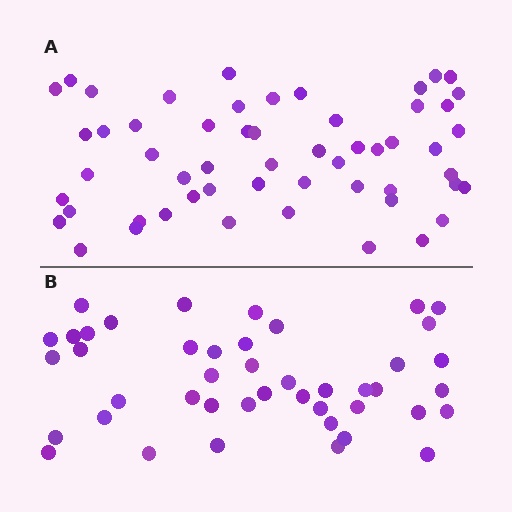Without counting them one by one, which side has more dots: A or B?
Region A (the top region) has more dots.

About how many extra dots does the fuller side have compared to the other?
Region A has roughly 12 or so more dots than region B.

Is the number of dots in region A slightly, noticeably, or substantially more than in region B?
Region A has noticeably more, but not dramatically so. The ratio is roughly 1.2 to 1.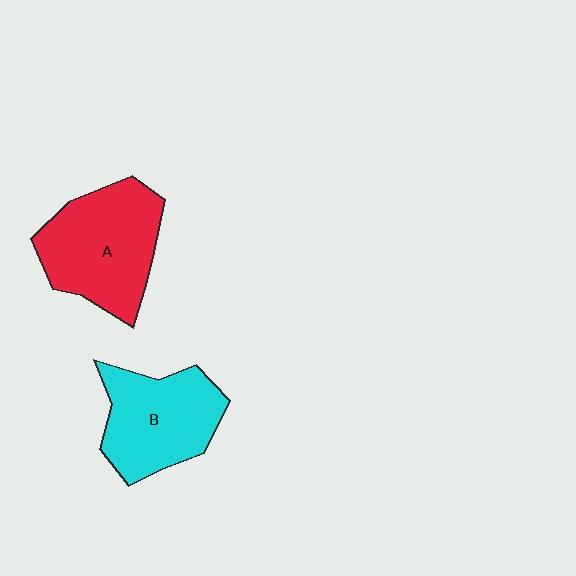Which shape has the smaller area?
Shape B (cyan).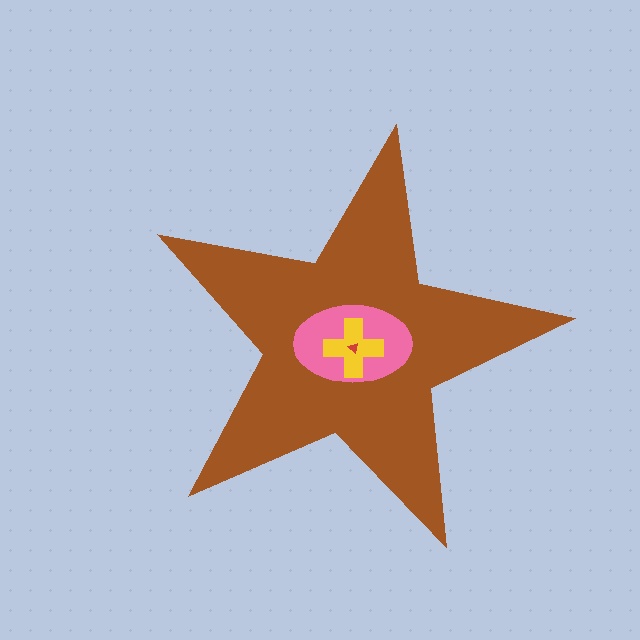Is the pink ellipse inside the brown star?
Yes.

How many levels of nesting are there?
4.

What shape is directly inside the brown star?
The pink ellipse.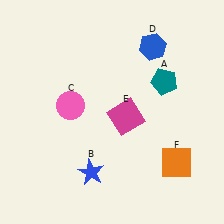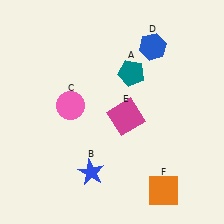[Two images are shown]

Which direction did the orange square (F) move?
The orange square (F) moved down.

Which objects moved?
The objects that moved are: the teal pentagon (A), the orange square (F).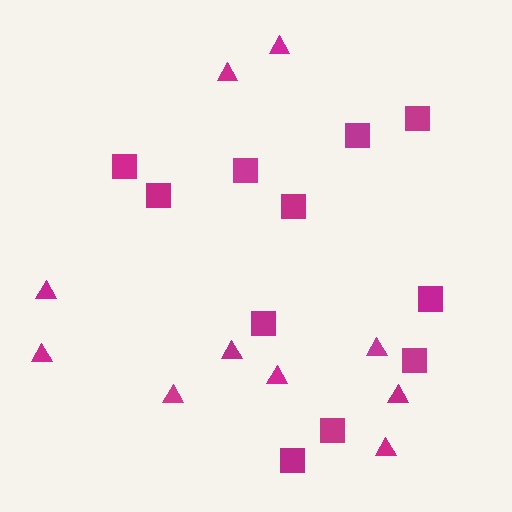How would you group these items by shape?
There are 2 groups: one group of triangles (10) and one group of squares (11).